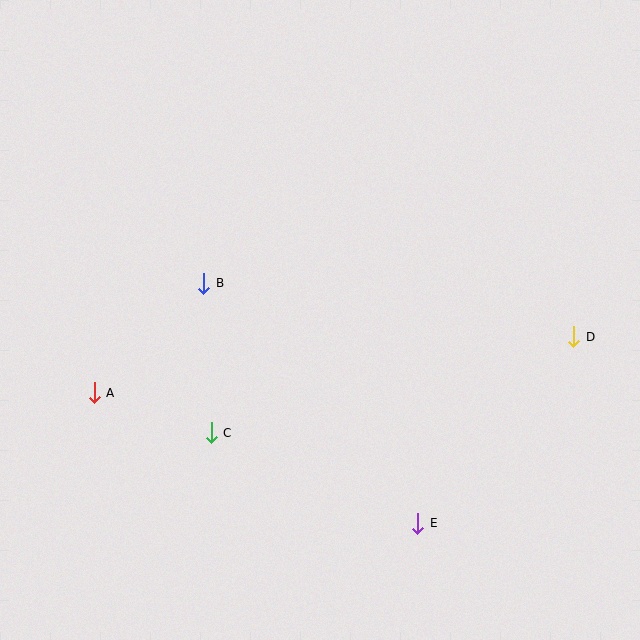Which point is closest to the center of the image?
Point B at (204, 283) is closest to the center.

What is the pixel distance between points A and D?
The distance between A and D is 483 pixels.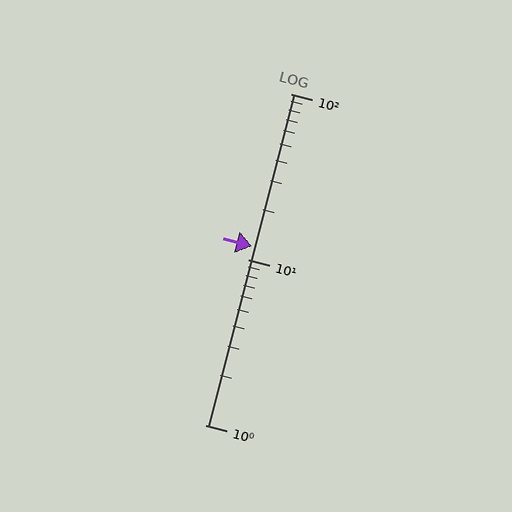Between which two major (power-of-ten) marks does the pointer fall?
The pointer is between 10 and 100.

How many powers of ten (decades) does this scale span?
The scale spans 2 decades, from 1 to 100.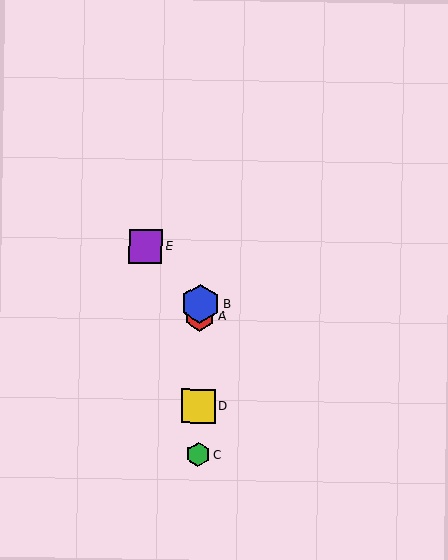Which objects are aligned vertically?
Objects A, B, C, D are aligned vertically.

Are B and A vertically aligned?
Yes, both are at x≈200.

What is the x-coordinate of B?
Object B is at x≈200.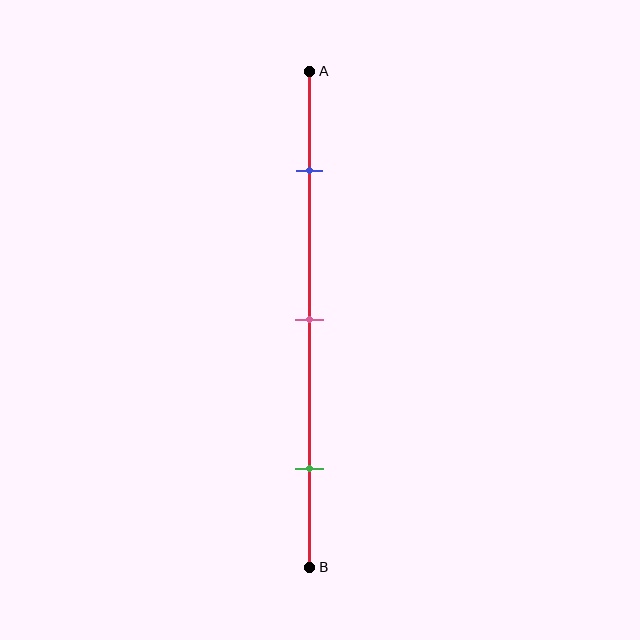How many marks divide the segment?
There are 3 marks dividing the segment.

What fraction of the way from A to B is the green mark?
The green mark is approximately 80% (0.8) of the way from A to B.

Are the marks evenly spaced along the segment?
Yes, the marks are approximately evenly spaced.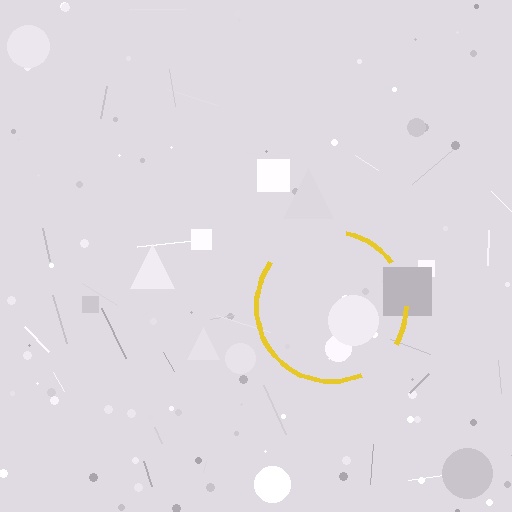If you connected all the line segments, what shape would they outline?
They would outline a circle.